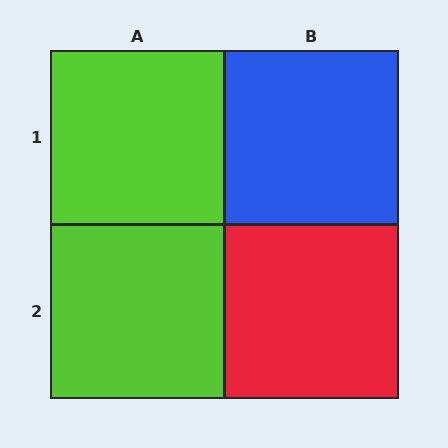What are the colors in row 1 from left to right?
Lime, blue.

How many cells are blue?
1 cell is blue.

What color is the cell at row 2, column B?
Red.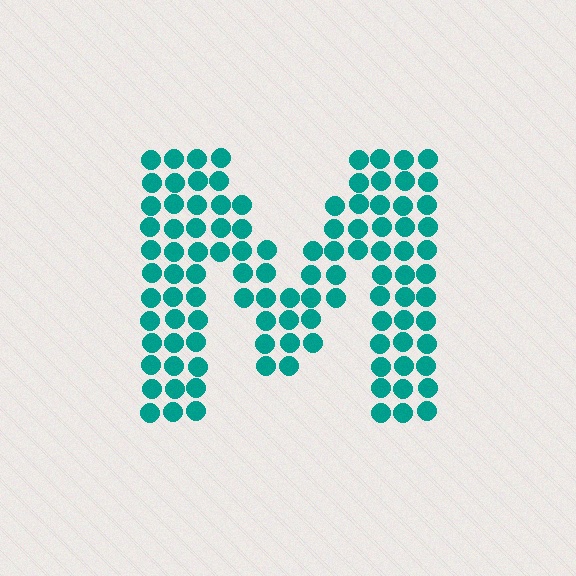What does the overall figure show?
The overall figure shows the letter M.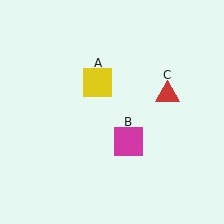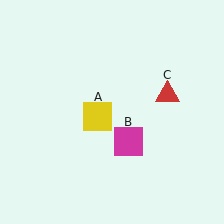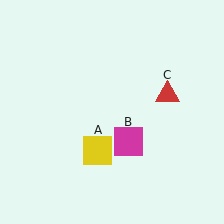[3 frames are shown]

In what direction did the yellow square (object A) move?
The yellow square (object A) moved down.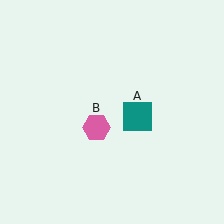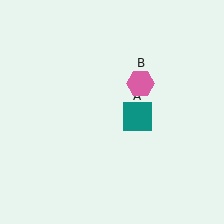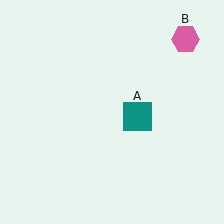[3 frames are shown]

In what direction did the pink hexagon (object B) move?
The pink hexagon (object B) moved up and to the right.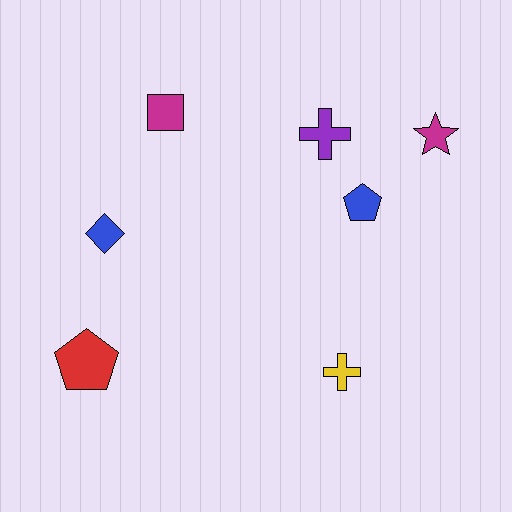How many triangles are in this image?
There are no triangles.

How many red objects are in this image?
There is 1 red object.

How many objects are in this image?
There are 7 objects.